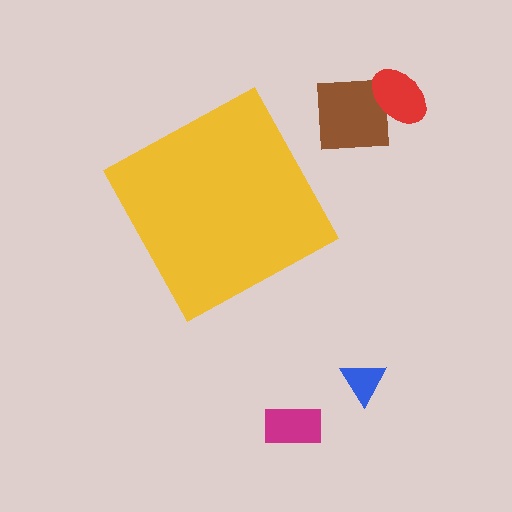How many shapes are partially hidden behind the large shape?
0 shapes are partially hidden.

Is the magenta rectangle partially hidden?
No, the magenta rectangle is fully visible.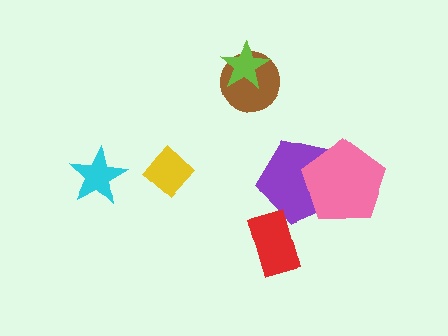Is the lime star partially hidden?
No, no other shape covers it.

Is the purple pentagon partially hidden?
Yes, it is partially covered by another shape.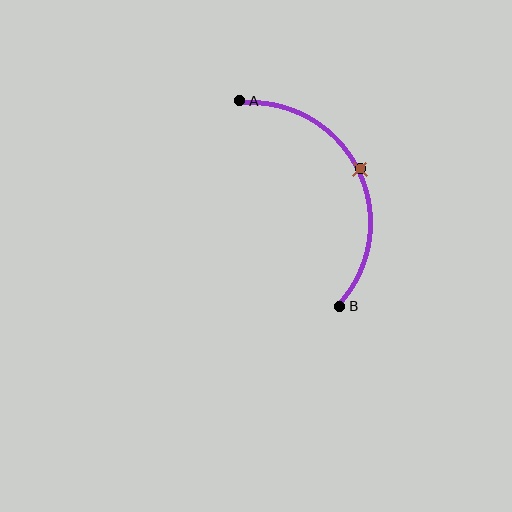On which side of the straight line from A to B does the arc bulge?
The arc bulges to the right of the straight line connecting A and B.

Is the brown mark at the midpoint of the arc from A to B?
Yes. The brown mark lies on the arc at equal arc-length from both A and B — it is the arc midpoint.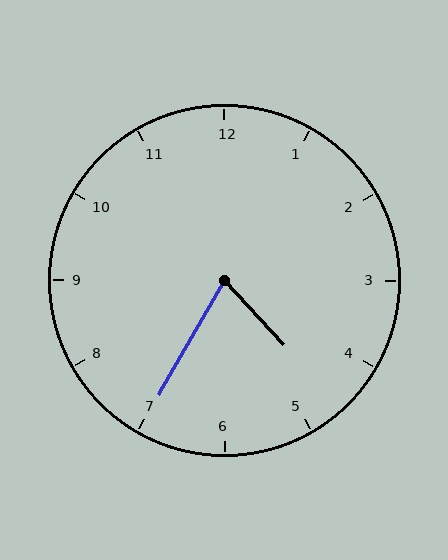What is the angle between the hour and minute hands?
Approximately 72 degrees.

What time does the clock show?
4:35.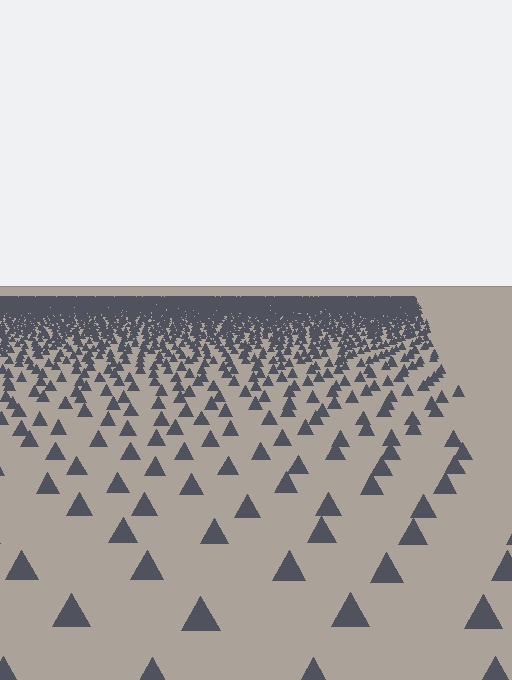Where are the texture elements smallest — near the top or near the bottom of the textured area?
Near the top.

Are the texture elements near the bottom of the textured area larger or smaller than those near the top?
Larger. Near the bottom, elements are closer to the viewer and appear at a bigger on-screen size.